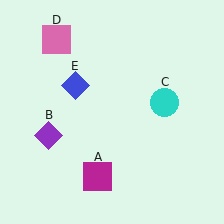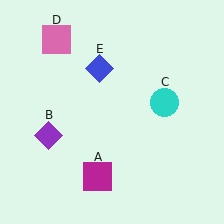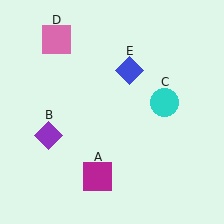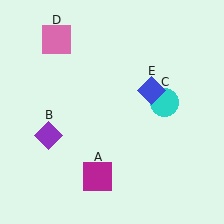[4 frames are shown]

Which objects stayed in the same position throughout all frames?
Magenta square (object A) and purple diamond (object B) and cyan circle (object C) and pink square (object D) remained stationary.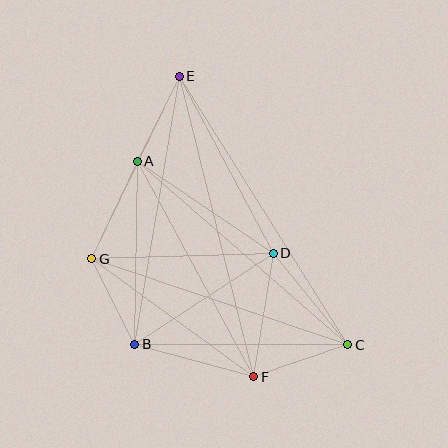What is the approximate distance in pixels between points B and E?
The distance between B and E is approximately 272 pixels.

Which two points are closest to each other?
Points A and E are closest to each other.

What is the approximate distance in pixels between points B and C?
The distance between B and C is approximately 213 pixels.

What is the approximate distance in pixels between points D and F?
The distance between D and F is approximately 125 pixels.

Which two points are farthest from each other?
Points C and E are farthest from each other.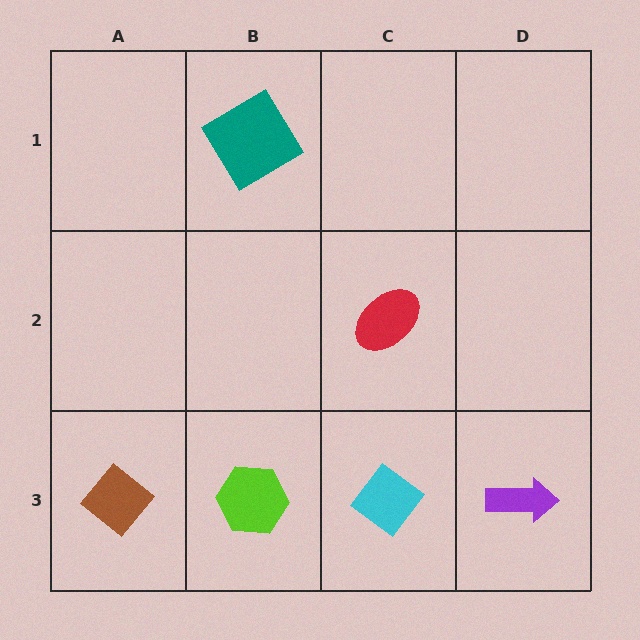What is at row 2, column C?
A red ellipse.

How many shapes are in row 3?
4 shapes.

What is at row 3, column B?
A lime hexagon.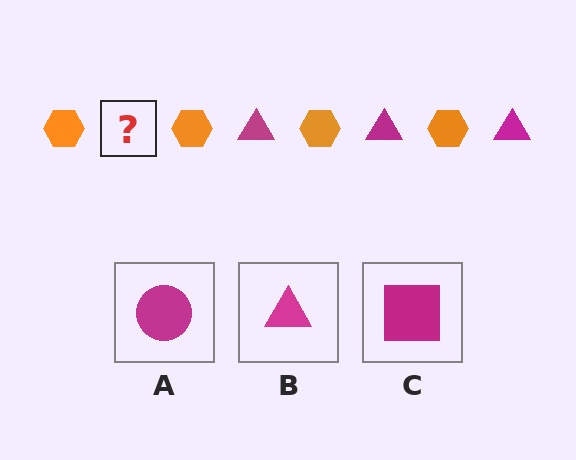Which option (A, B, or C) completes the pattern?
B.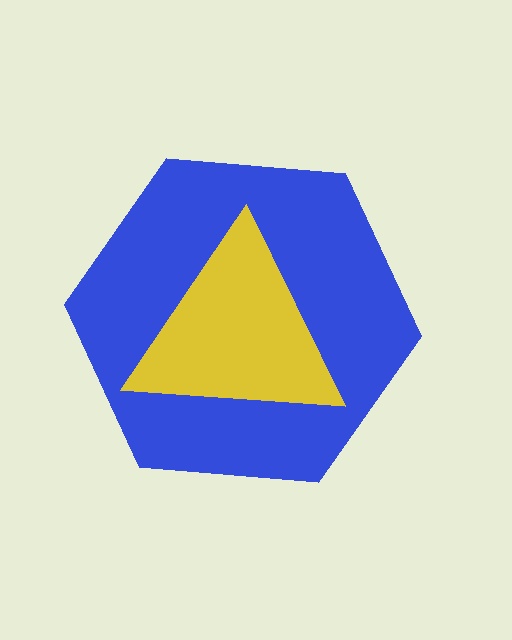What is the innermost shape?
The yellow triangle.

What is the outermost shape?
The blue hexagon.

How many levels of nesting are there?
2.